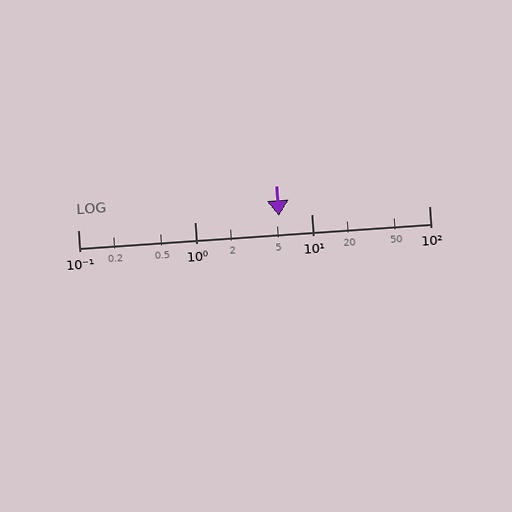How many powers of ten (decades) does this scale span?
The scale spans 3 decades, from 0.1 to 100.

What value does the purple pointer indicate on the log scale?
The pointer indicates approximately 5.2.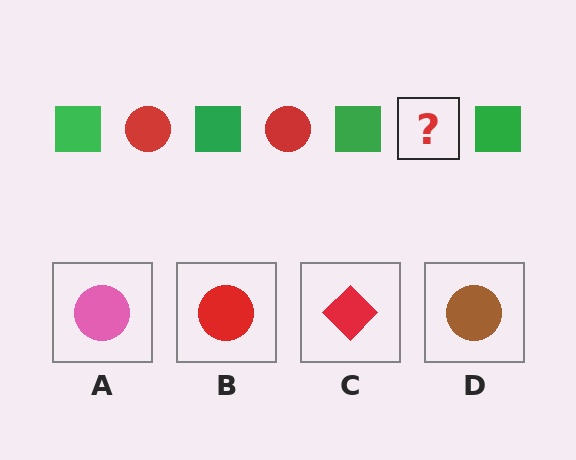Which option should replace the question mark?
Option B.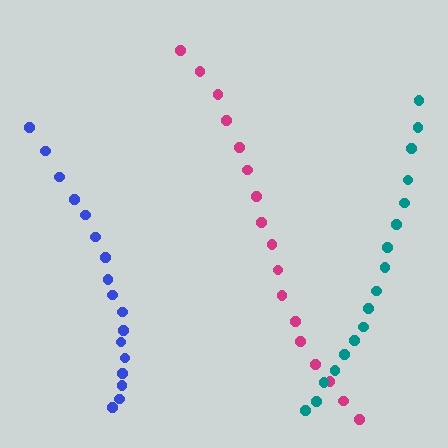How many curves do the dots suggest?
There are 3 distinct paths.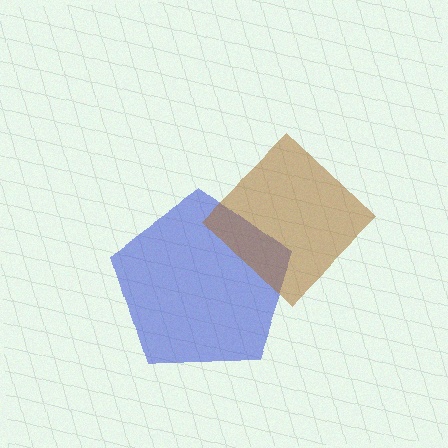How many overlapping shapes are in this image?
There are 2 overlapping shapes in the image.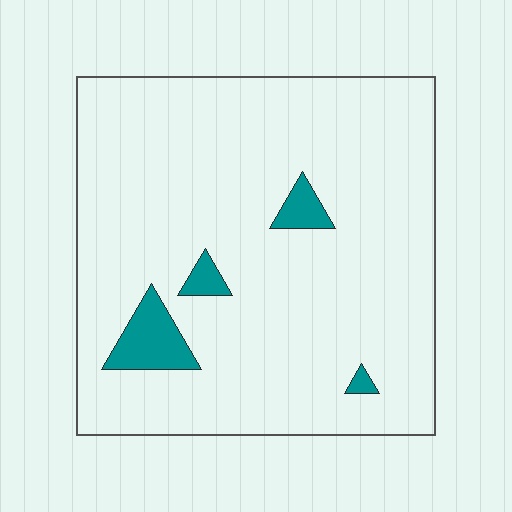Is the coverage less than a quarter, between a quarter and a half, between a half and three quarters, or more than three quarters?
Less than a quarter.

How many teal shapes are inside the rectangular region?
4.